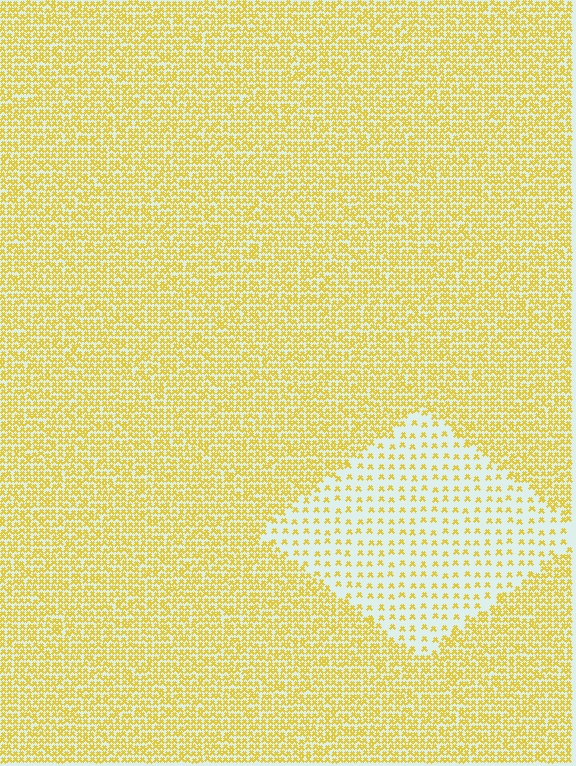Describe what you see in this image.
The image contains small yellow elements arranged at two different densities. A diamond-shaped region is visible where the elements are less densely packed than the surrounding area.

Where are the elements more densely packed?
The elements are more densely packed outside the diamond boundary.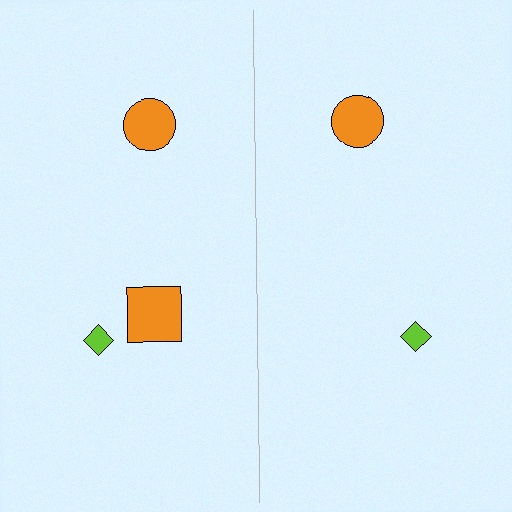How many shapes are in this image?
There are 5 shapes in this image.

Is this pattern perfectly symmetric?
No, the pattern is not perfectly symmetric. A orange square is missing from the right side.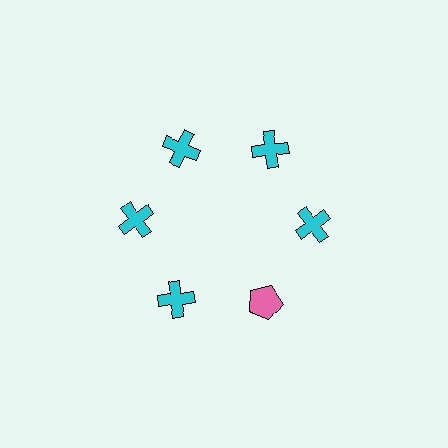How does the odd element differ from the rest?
It differs in both color (pink instead of cyan) and shape (pentagon instead of cross).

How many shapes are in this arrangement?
There are 6 shapes arranged in a ring pattern.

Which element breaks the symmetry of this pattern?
The pink pentagon at roughly the 5 o'clock position breaks the symmetry. All other shapes are cyan crosses.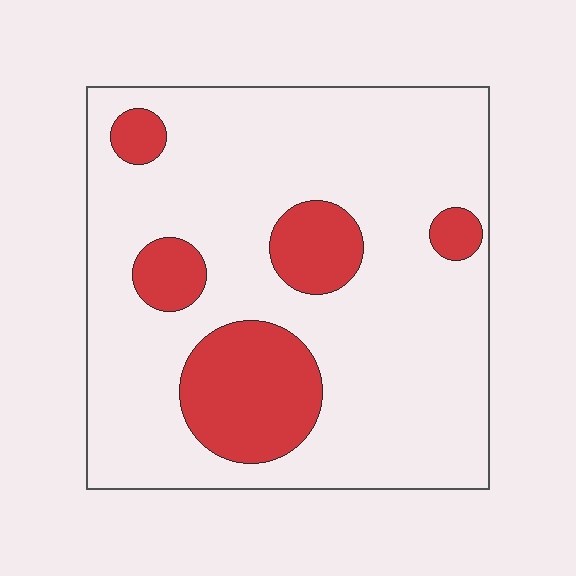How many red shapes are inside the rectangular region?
5.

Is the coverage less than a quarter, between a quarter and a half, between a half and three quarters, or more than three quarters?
Less than a quarter.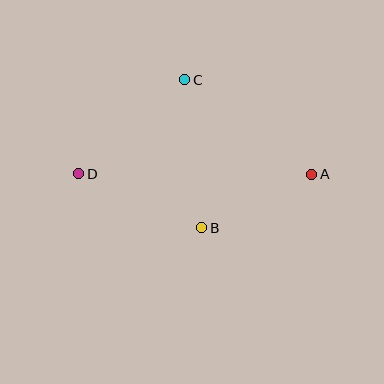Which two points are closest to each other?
Points A and B are closest to each other.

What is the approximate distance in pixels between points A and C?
The distance between A and C is approximately 158 pixels.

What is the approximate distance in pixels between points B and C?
The distance between B and C is approximately 149 pixels.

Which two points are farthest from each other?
Points A and D are farthest from each other.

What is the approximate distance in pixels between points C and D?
The distance between C and D is approximately 142 pixels.